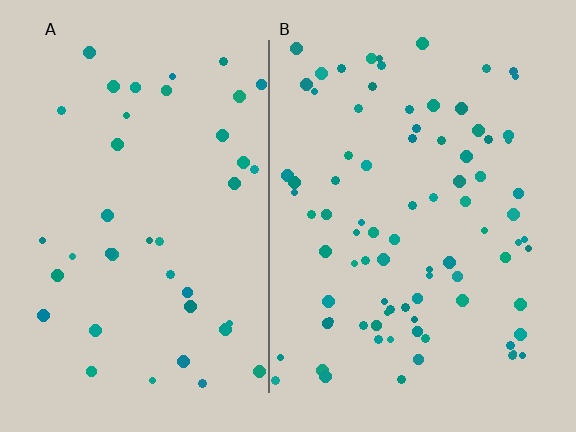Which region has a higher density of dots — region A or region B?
B (the right).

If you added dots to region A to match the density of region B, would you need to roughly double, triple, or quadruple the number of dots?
Approximately double.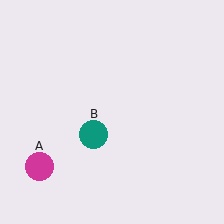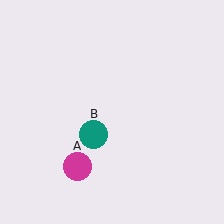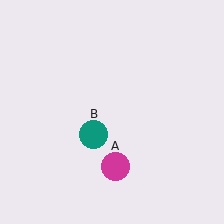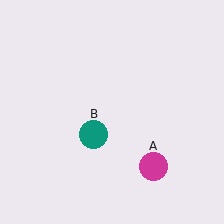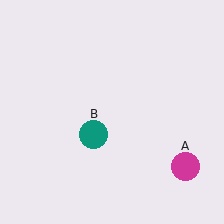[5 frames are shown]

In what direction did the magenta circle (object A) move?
The magenta circle (object A) moved right.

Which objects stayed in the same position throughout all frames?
Teal circle (object B) remained stationary.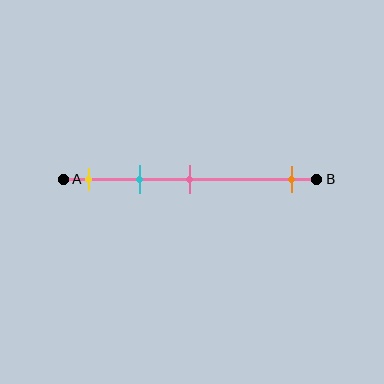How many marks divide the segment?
There are 4 marks dividing the segment.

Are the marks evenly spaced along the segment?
No, the marks are not evenly spaced.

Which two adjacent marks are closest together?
The yellow and cyan marks are the closest adjacent pair.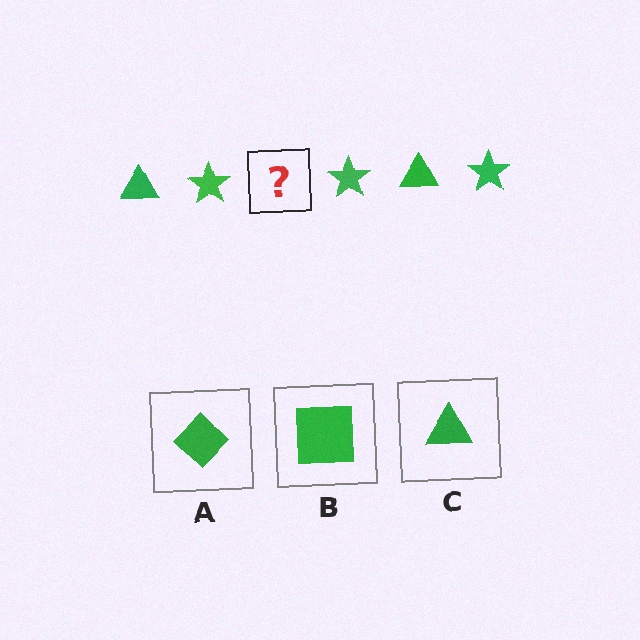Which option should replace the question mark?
Option C.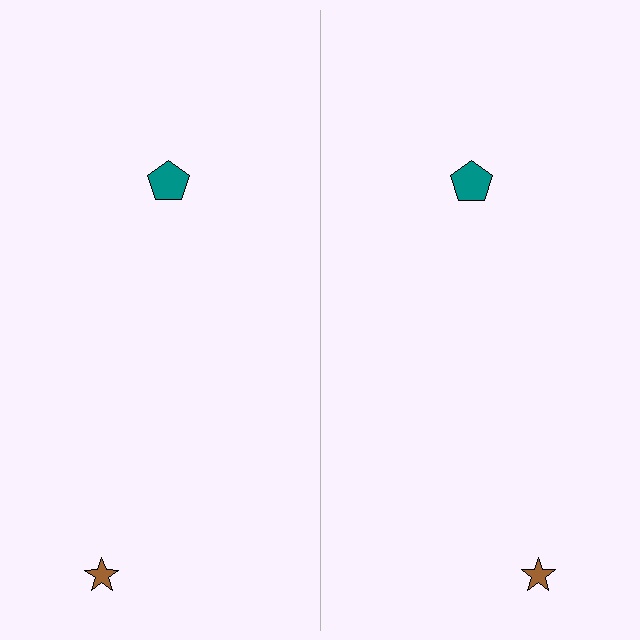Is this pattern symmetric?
Yes, this pattern has bilateral (reflection) symmetry.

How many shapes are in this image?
There are 4 shapes in this image.